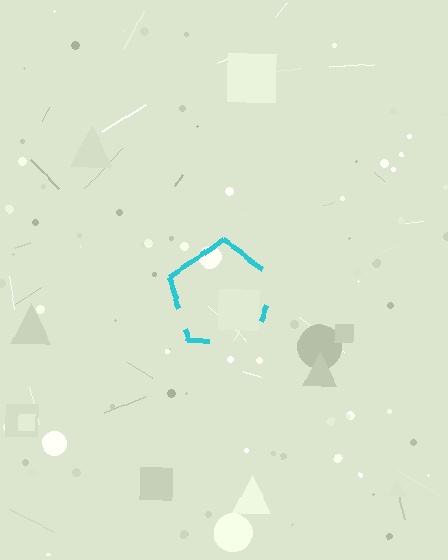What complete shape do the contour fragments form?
The contour fragments form a pentagon.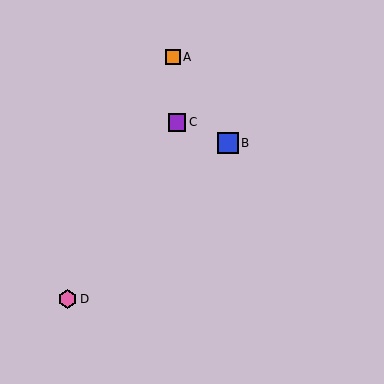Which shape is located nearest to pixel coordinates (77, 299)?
The pink hexagon (labeled D) at (68, 299) is nearest to that location.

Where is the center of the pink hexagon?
The center of the pink hexagon is at (68, 299).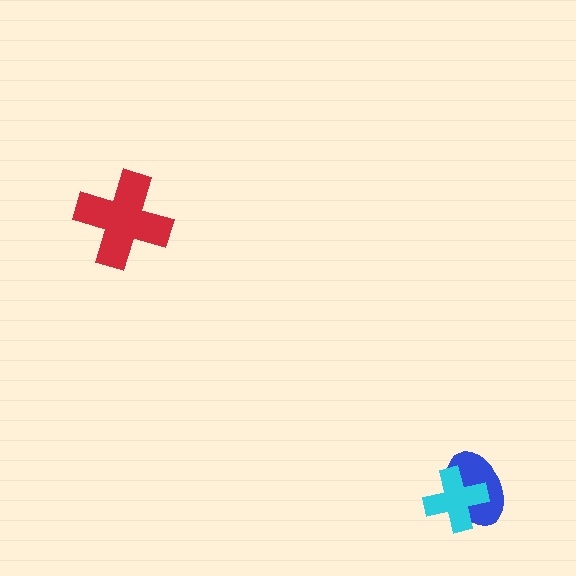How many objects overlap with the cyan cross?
1 object overlaps with the cyan cross.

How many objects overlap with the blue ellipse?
1 object overlaps with the blue ellipse.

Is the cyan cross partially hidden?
No, no other shape covers it.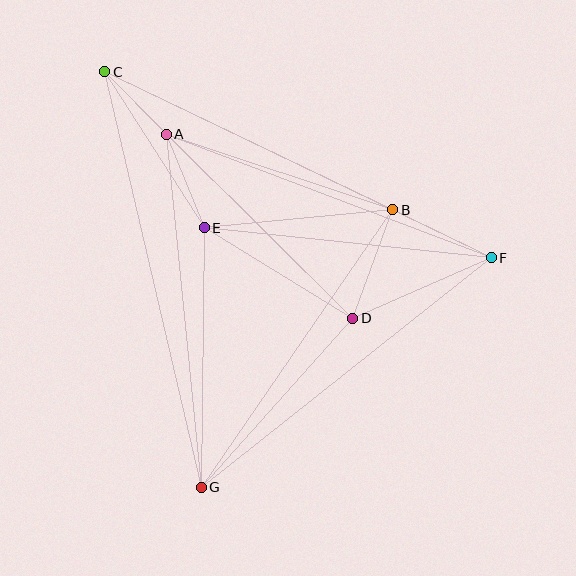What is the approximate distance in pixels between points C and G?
The distance between C and G is approximately 427 pixels.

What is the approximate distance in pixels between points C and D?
The distance between C and D is approximately 350 pixels.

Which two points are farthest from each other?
Points C and F are farthest from each other.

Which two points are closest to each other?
Points A and C are closest to each other.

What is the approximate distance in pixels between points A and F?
The distance between A and F is approximately 348 pixels.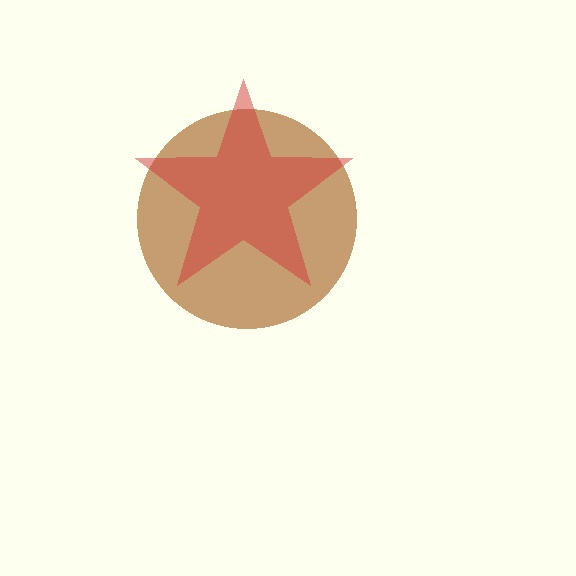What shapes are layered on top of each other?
The layered shapes are: a brown circle, a red star.